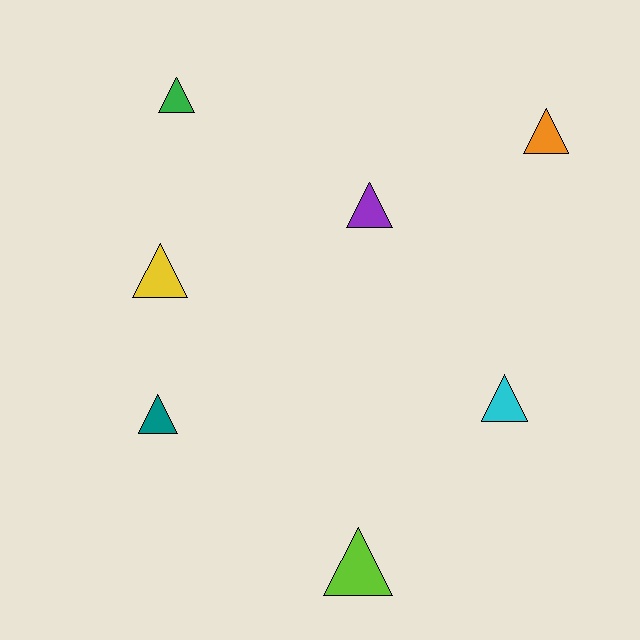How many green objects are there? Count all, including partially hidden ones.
There is 1 green object.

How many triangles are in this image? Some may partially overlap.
There are 7 triangles.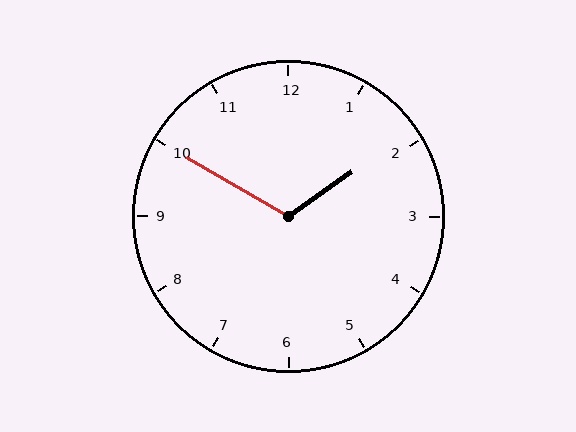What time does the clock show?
1:50.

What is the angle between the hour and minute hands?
Approximately 115 degrees.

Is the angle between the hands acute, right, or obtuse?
It is obtuse.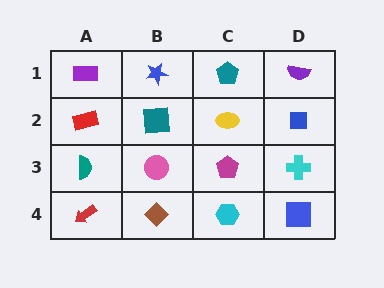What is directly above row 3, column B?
A teal square.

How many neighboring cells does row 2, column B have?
4.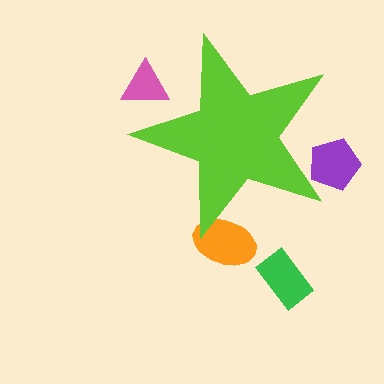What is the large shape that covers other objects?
A lime star.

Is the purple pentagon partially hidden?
Yes, the purple pentagon is partially hidden behind the lime star.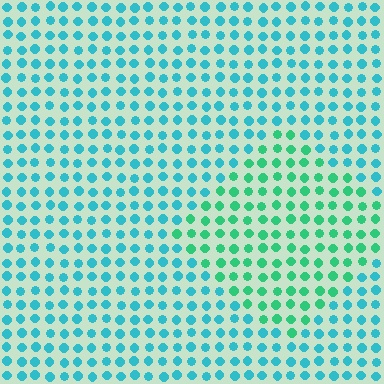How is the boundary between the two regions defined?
The boundary is defined purely by a slight shift in hue (about 36 degrees). Spacing, size, and orientation are identical on both sides.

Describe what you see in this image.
The image is filled with small cyan elements in a uniform arrangement. A diamond-shaped region is visible where the elements are tinted to a slightly different hue, forming a subtle color boundary.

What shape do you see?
I see a diamond.